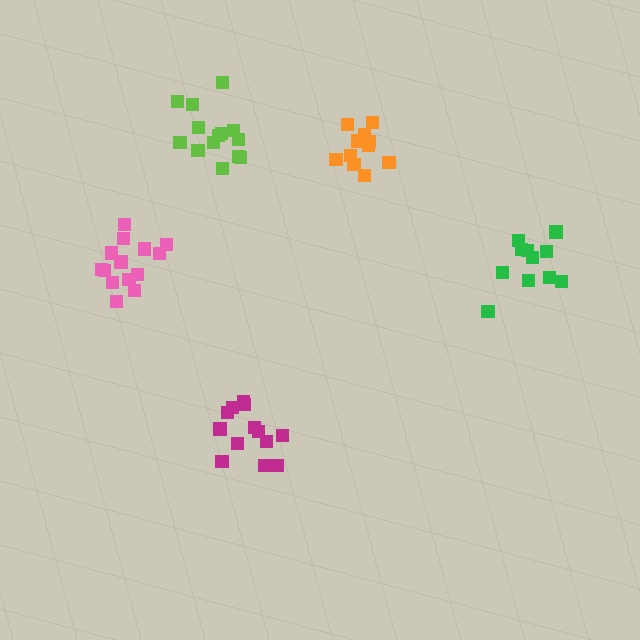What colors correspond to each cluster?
The clusters are colored: pink, lime, magenta, orange, green.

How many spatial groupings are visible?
There are 5 spatial groupings.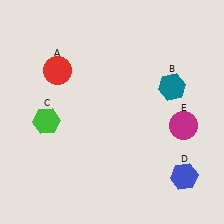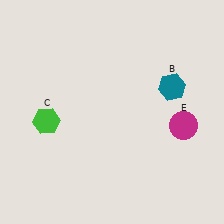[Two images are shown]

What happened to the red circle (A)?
The red circle (A) was removed in Image 2. It was in the top-left area of Image 1.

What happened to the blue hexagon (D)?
The blue hexagon (D) was removed in Image 2. It was in the bottom-right area of Image 1.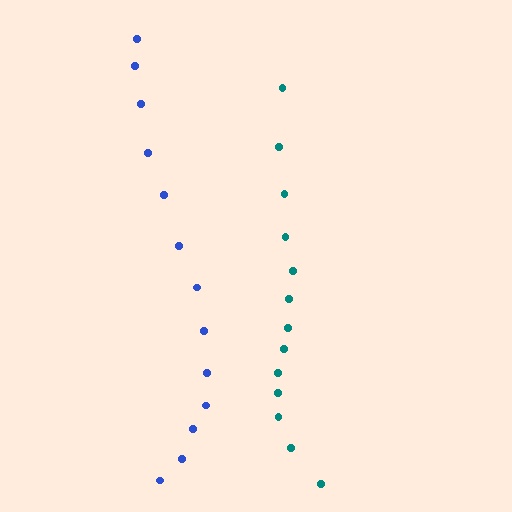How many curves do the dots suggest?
There are 2 distinct paths.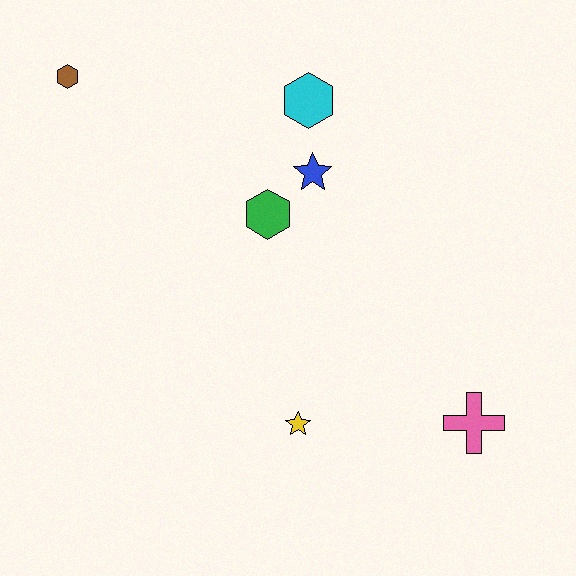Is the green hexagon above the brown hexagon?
No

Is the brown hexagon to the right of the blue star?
No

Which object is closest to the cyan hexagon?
The blue star is closest to the cyan hexagon.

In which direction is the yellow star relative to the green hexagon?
The yellow star is below the green hexagon.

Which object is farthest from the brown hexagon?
The pink cross is farthest from the brown hexagon.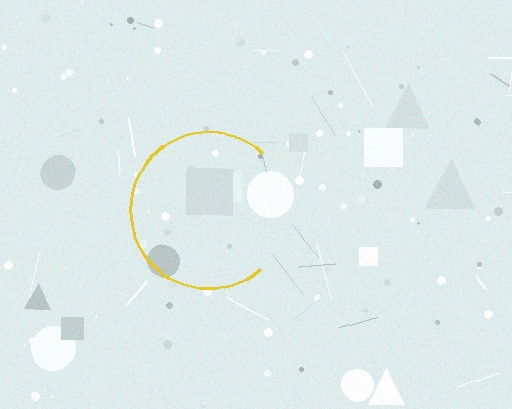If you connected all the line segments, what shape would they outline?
They would outline a circle.